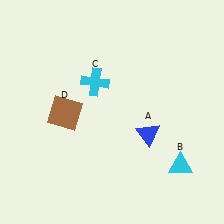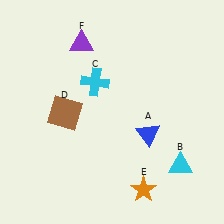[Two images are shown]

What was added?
An orange star (E), a purple triangle (F) were added in Image 2.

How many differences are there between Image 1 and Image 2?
There are 2 differences between the two images.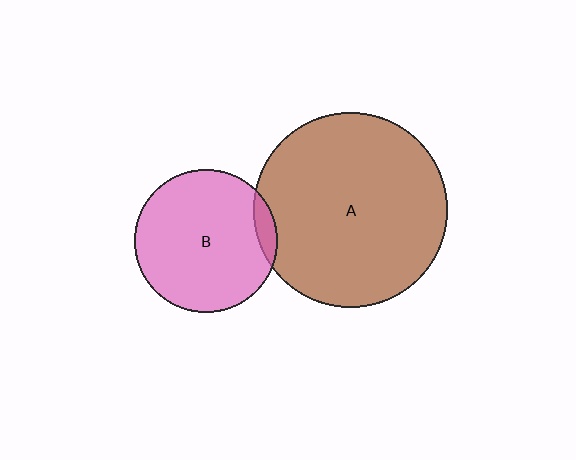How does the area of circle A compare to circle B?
Approximately 1.9 times.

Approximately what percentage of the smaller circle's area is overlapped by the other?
Approximately 5%.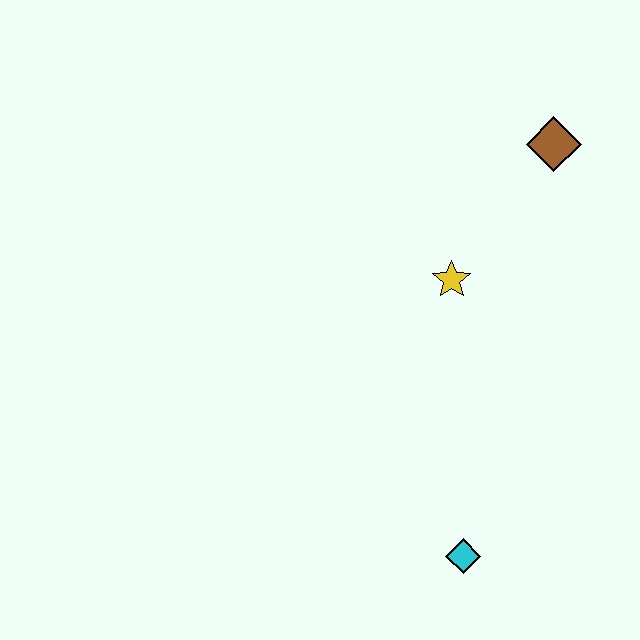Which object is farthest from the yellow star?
The cyan diamond is farthest from the yellow star.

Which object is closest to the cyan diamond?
The yellow star is closest to the cyan diamond.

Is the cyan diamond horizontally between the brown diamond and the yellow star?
Yes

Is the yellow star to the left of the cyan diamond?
Yes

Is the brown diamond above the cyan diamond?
Yes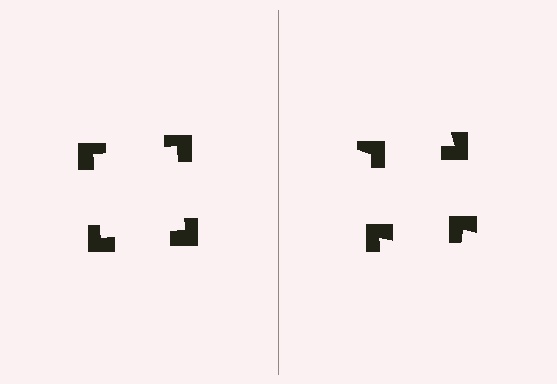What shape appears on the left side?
An illusory square.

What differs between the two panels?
The notched squares are positioned identically on both sides; only the wedge orientations differ. On the left they align to a square; on the right they are misaligned.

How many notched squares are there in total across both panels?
8 — 4 on each side.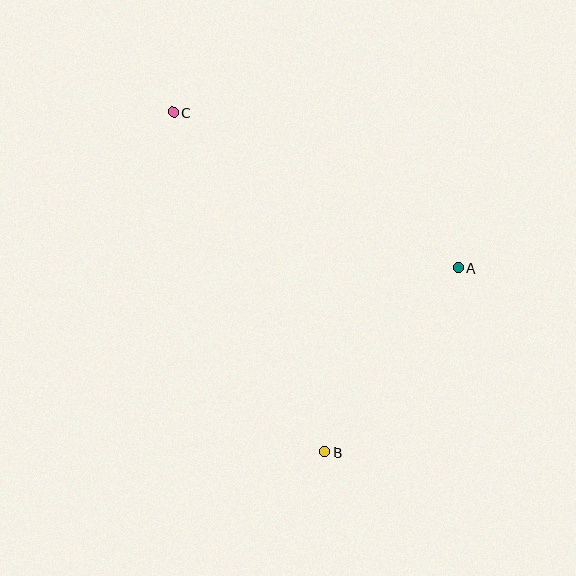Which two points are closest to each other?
Points A and B are closest to each other.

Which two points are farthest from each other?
Points B and C are farthest from each other.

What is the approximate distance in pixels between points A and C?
The distance between A and C is approximately 324 pixels.